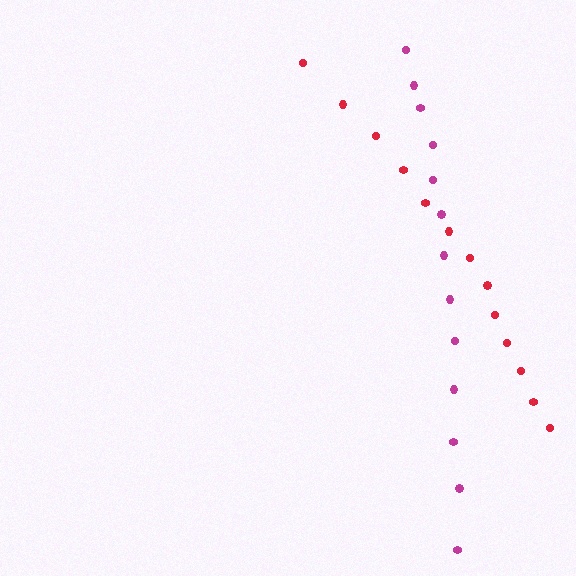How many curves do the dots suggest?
There are 2 distinct paths.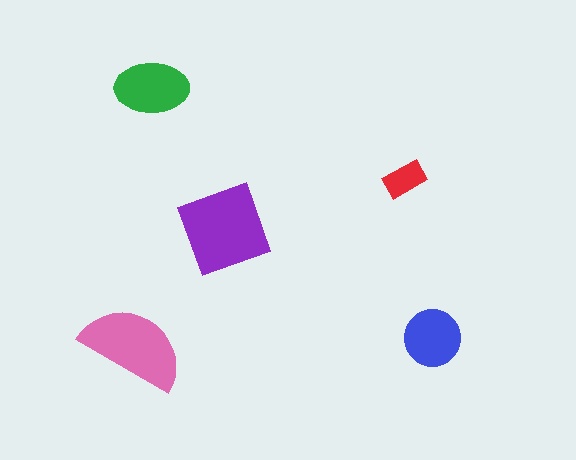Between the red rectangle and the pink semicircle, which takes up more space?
The pink semicircle.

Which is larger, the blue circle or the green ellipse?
The green ellipse.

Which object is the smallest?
The red rectangle.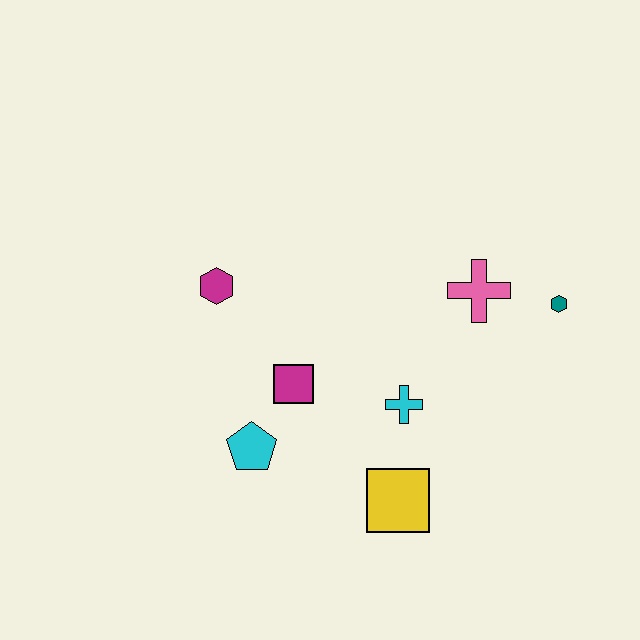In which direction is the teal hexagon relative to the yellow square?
The teal hexagon is above the yellow square.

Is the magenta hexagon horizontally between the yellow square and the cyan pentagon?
No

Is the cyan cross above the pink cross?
No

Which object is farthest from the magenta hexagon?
The teal hexagon is farthest from the magenta hexagon.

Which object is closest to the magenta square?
The cyan pentagon is closest to the magenta square.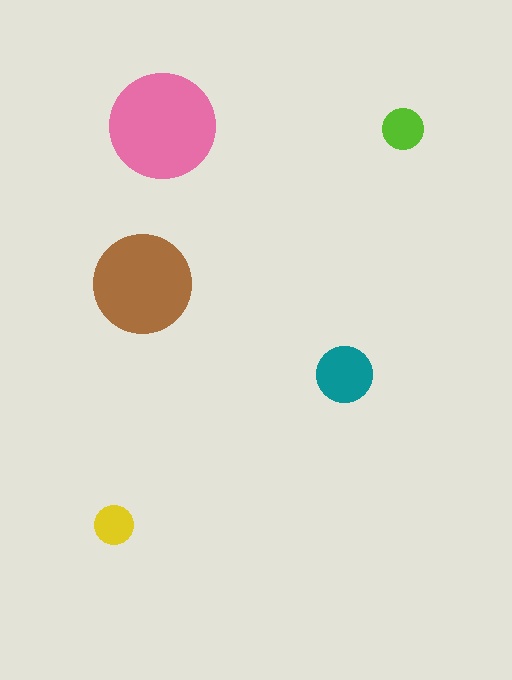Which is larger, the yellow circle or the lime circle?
The lime one.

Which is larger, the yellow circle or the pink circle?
The pink one.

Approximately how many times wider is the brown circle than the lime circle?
About 2.5 times wider.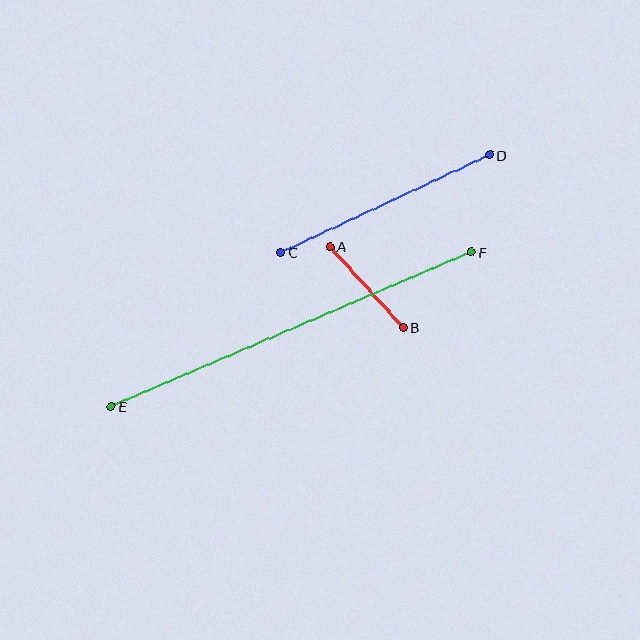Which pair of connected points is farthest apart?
Points E and F are farthest apart.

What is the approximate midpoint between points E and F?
The midpoint is at approximately (291, 329) pixels.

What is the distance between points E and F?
The distance is approximately 392 pixels.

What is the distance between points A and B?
The distance is approximately 109 pixels.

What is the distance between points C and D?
The distance is approximately 230 pixels.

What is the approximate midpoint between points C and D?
The midpoint is at approximately (385, 204) pixels.